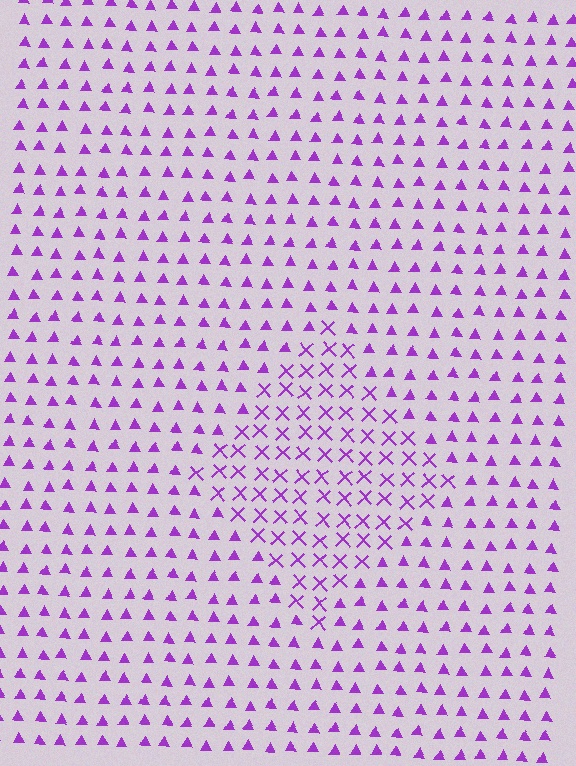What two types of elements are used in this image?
The image uses X marks inside the diamond region and triangles outside it.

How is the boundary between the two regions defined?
The boundary is defined by a change in element shape: X marks inside vs. triangles outside. All elements share the same color and spacing.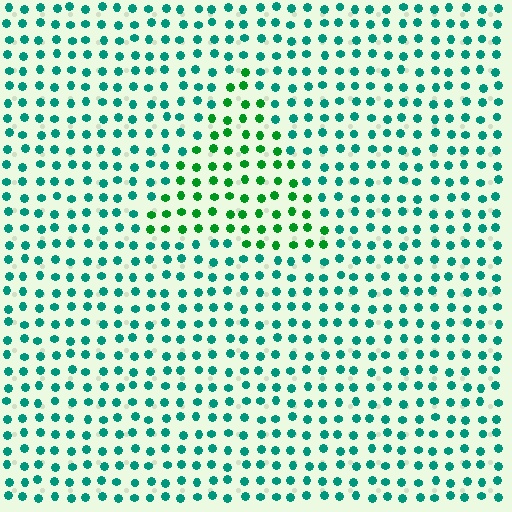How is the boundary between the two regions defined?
The boundary is defined purely by a slight shift in hue (about 37 degrees). Spacing, size, and orientation are identical on both sides.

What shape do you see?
I see a triangle.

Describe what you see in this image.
The image is filled with small teal elements in a uniform arrangement. A triangle-shaped region is visible where the elements are tinted to a slightly different hue, forming a subtle color boundary.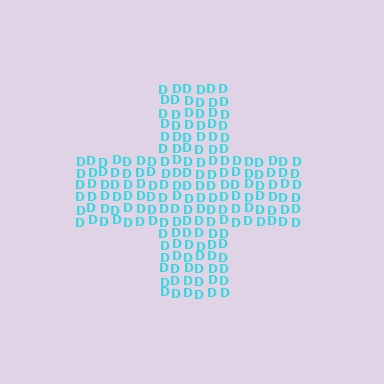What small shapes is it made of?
It is made of small letter D's.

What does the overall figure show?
The overall figure shows a cross.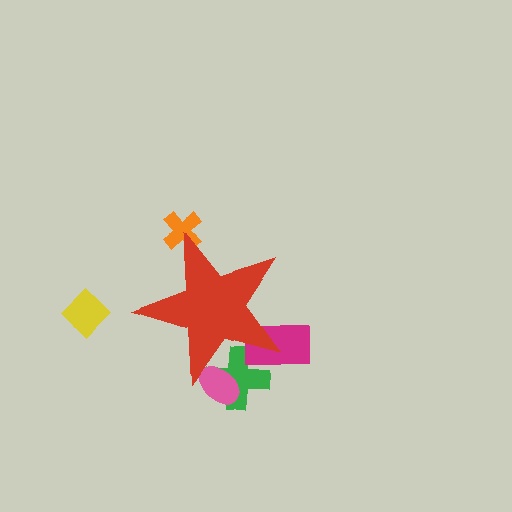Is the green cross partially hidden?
Yes, the green cross is partially hidden behind the red star.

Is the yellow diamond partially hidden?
No, the yellow diamond is fully visible.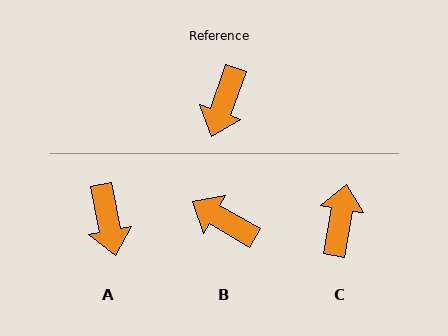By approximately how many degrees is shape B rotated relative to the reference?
Approximately 101 degrees clockwise.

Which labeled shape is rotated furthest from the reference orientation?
C, about 171 degrees away.